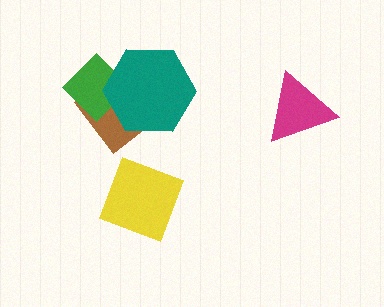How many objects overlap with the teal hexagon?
2 objects overlap with the teal hexagon.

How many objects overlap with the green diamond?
2 objects overlap with the green diamond.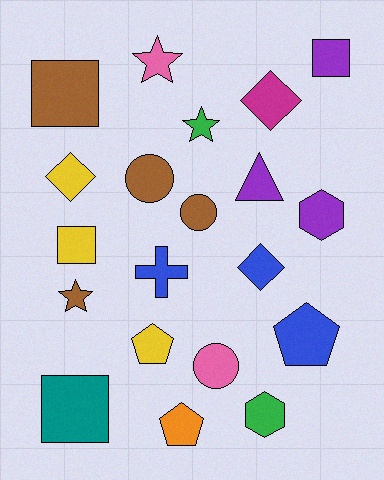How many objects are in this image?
There are 20 objects.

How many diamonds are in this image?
There are 3 diamonds.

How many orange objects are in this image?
There is 1 orange object.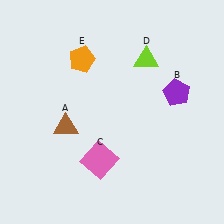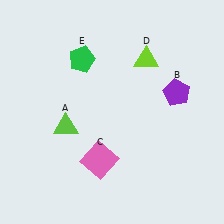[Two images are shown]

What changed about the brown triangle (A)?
In Image 1, A is brown. In Image 2, it changed to lime.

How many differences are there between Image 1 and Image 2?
There are 2 differences between the two images.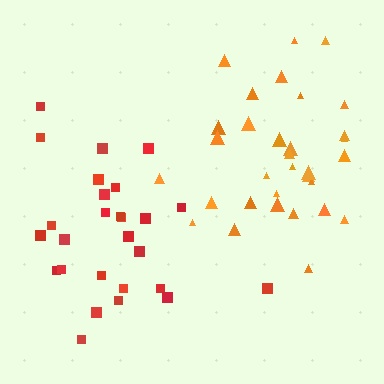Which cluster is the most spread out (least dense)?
Red.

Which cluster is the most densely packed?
Orange.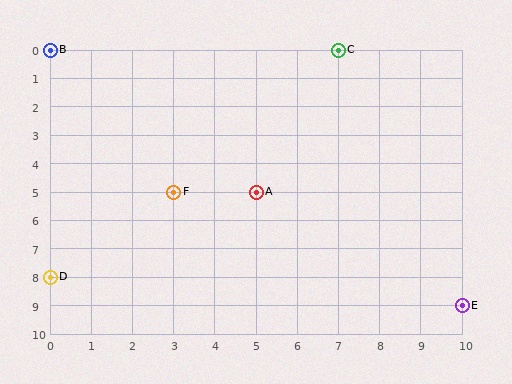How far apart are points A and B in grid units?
Points A and B are 5 columns and 5 rows apart (about 7.1 grid units diagonally).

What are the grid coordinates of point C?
Point C is at grid coordinates (7, 0).